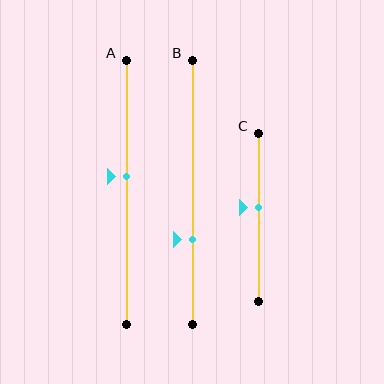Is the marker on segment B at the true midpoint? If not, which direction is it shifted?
No, the marker on segment B is shifted downward by about 18% of the segment length.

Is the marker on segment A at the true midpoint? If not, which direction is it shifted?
No, the marker on segment A is shifted upward by about 6% of the segment length.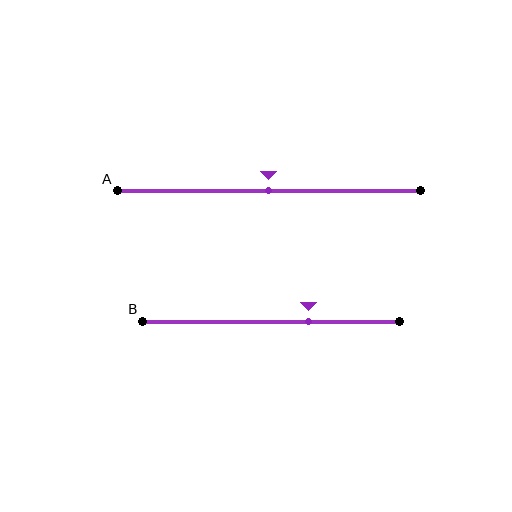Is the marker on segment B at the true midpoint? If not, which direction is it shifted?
No, the marker on segment B is shifted to the right by about 14% of the segment length.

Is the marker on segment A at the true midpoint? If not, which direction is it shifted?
Yes, the marker on segment A is at the true midpoint.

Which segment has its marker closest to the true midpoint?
Segment A has its marker closest to the true midpoint.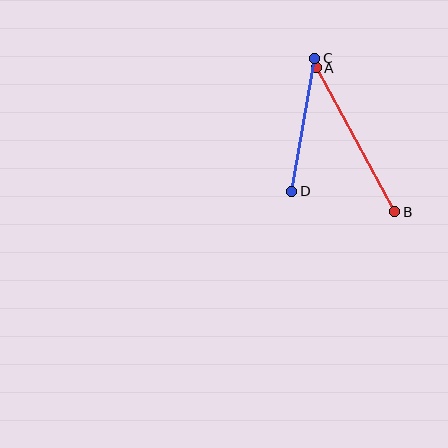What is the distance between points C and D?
The distance is approximately 135 pixels.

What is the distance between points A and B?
The distance is approximately 164 pixels.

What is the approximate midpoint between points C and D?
The midpoint is at approximately (303, 125) pixels.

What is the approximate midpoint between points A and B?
The midpoint is at approximately (356, 140) pixels.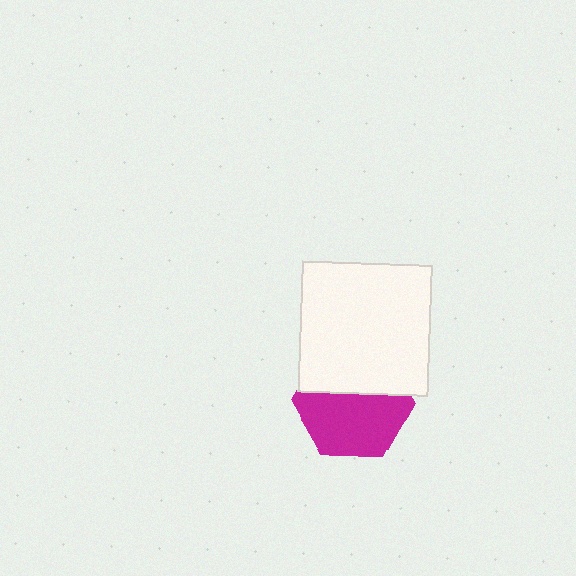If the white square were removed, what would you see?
You would see the complete magenta hexagon.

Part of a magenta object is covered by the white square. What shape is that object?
It is a hexagon.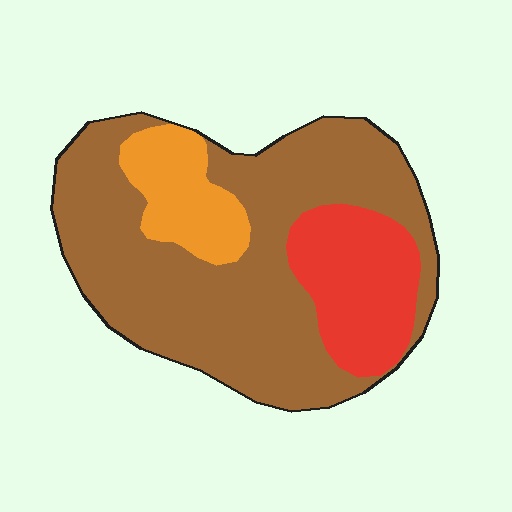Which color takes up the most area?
Brown, at roughly 65%.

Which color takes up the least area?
Orange, at roughly 15%.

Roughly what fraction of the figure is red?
Red covers about 20% of the figure.